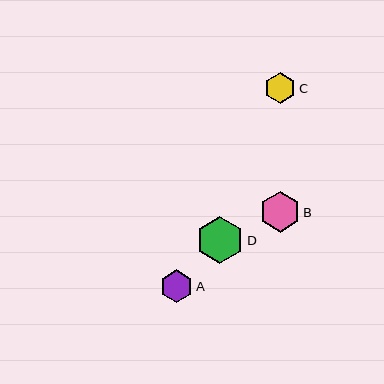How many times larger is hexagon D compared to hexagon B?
Hexagon D is approximately 1.2 times the size of hexagon B.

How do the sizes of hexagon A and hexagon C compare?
Hexagon A and hexagon C are approximately the same size.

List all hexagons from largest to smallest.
From largest to smallest: D, B, A, C.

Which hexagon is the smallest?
Hexagon C is the smallest with a size of approximately 32 pixels.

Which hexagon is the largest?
Hexagon D is the largest with a size of approximately 48 pixels.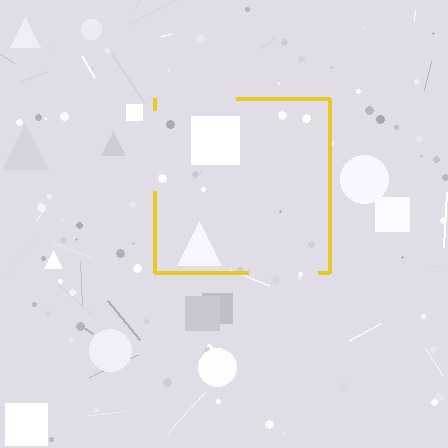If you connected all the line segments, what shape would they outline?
They would outline a square.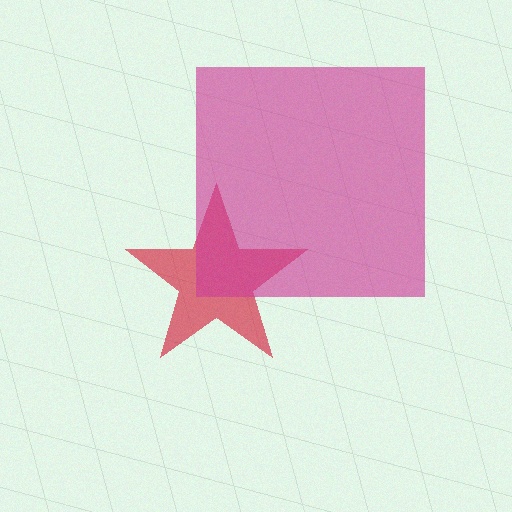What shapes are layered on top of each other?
The layered shapes are: a red star, a magenta square.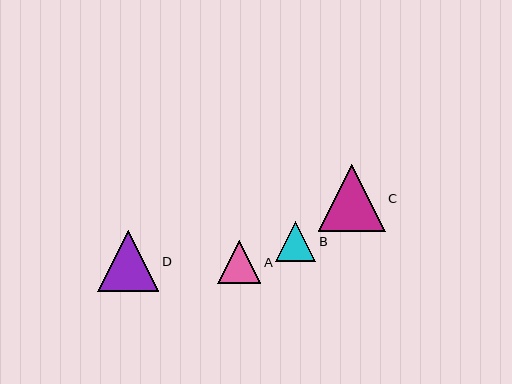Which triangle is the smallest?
Triangle B is the smallest with a size of approximately 41 pixels.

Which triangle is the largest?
Triangle C is the largest with a size of approximately 67 pixels.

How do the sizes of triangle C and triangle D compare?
Triangle C and triangle D are approximately the same size.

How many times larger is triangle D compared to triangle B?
Triangle D is approximately 1.5 times the size of triangle B.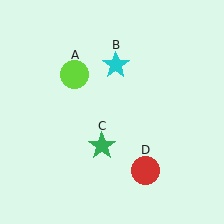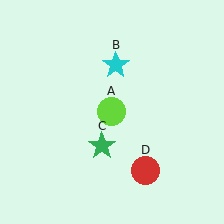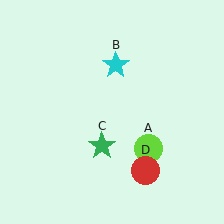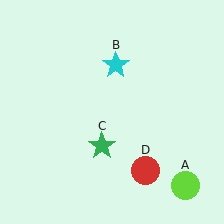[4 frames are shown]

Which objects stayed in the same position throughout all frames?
Cyan star (object B) and green star (object C) and red circle (object D) remained stationary.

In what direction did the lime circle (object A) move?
The lime circle (object A) moved down and to the right.